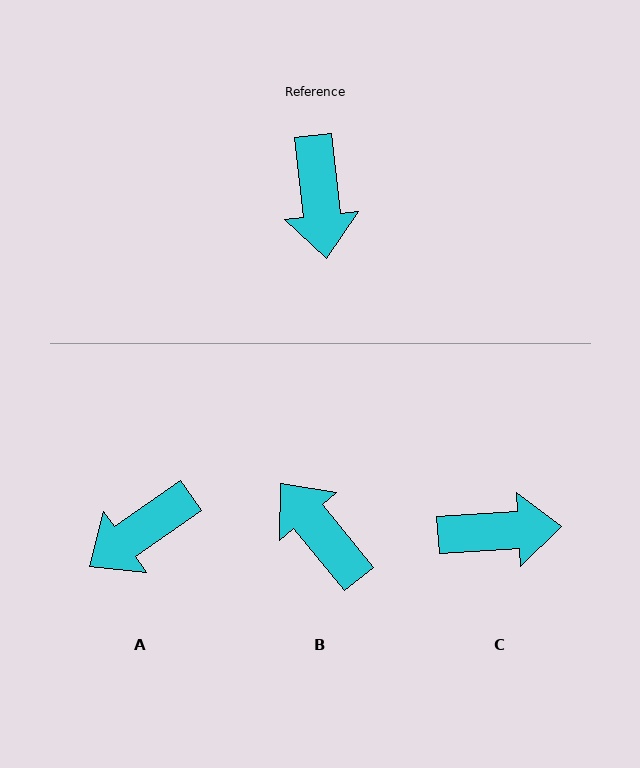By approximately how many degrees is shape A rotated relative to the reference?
Approximately 61 degrees clockwise.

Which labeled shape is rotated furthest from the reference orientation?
B, about 147 degrees away.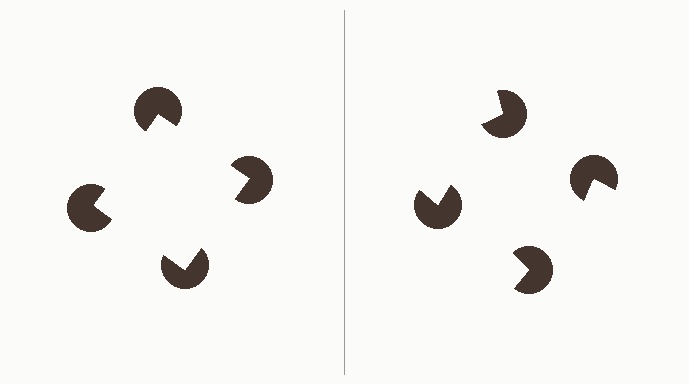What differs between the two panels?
The pac-man discs are positioned identically on both sides; only the wedge orientations differ. On the left they align to a square; on the right they are misaligned.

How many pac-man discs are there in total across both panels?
8 — 4 on each side.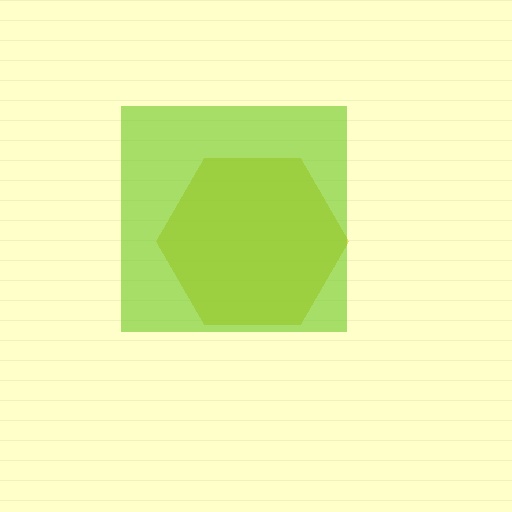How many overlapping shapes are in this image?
There are 2 overlapping shapes in the image.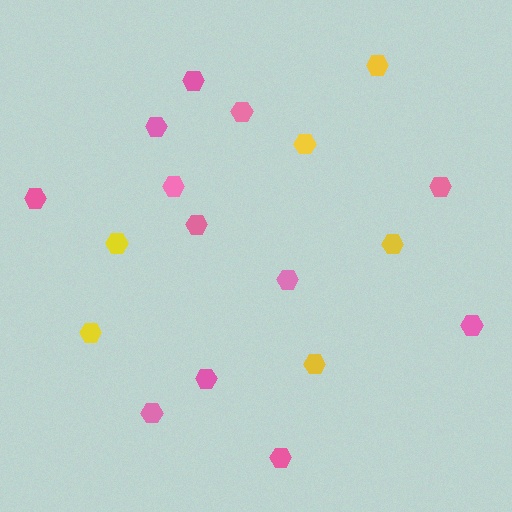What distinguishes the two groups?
There are 2 groups: one group of pink hexagons (12) and one group of yellow hexagons (6).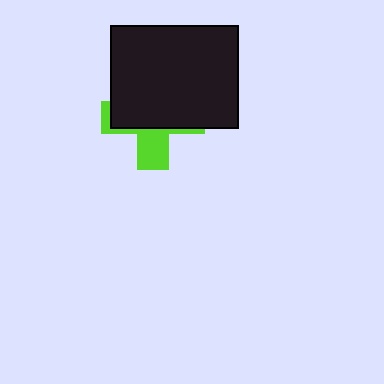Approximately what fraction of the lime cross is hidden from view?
Roughly 68% of the lime cross is hidden behind the black rectangle.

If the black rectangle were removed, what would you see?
You would see the complete lime cross.